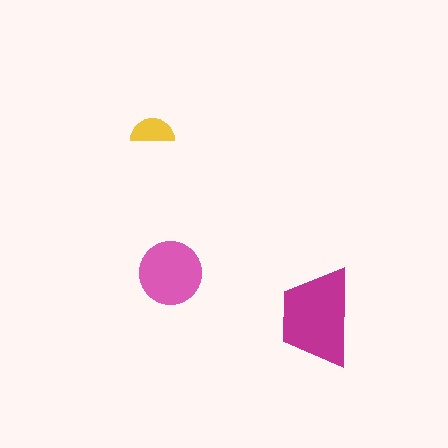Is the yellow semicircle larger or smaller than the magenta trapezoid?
Smaller.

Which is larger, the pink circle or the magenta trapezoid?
The magenta trapezoid.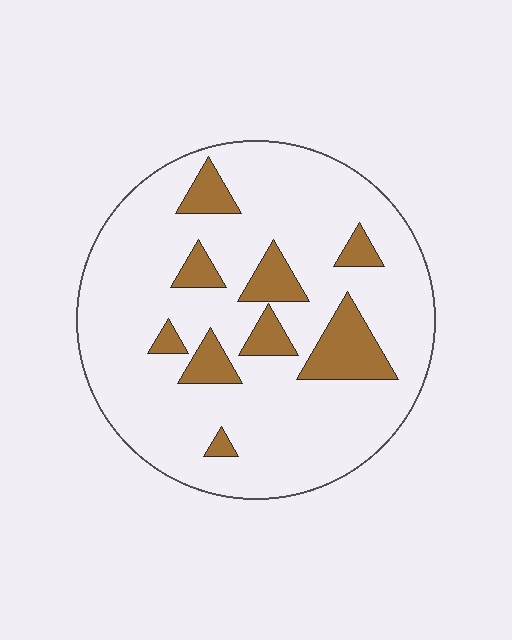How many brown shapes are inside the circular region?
9.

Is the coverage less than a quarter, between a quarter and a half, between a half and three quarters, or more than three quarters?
Less than a quarter.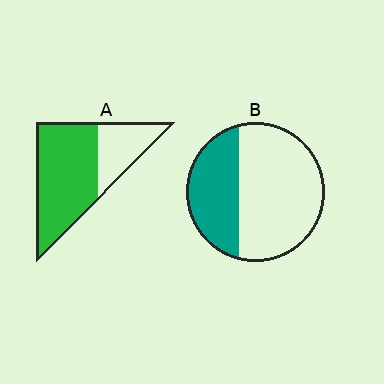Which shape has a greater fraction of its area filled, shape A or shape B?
Shape A.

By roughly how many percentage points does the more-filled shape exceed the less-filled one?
By roughly 35 percentage points (A over B).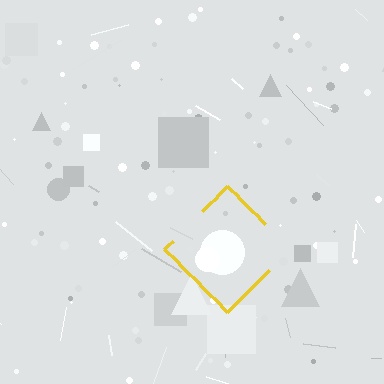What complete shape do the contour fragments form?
The contour fragments form a diamond.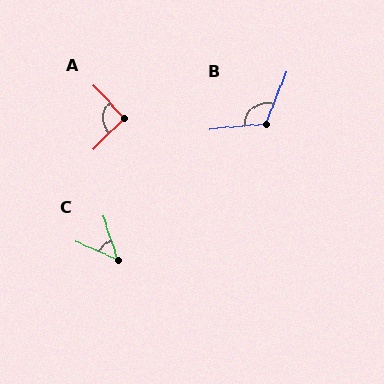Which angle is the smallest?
C, at approximately 49 degrees.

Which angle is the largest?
B, at approximately 117 degrees.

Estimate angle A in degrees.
Approximately 93 degrees.